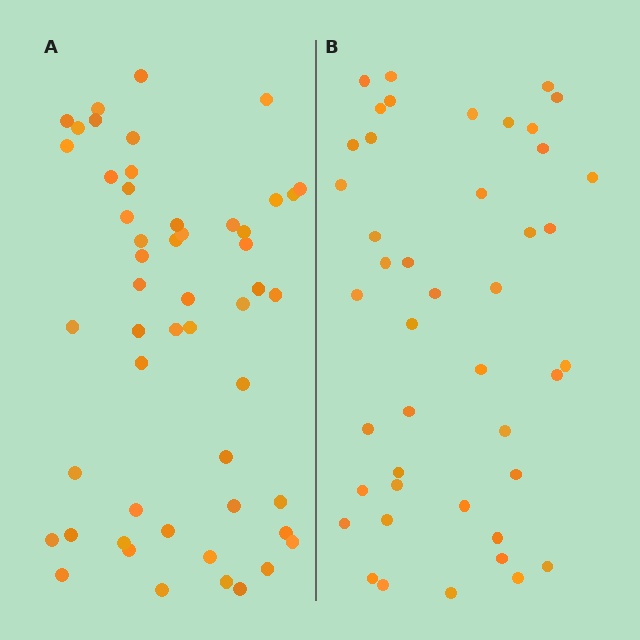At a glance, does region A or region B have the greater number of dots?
Region A (the left region) has more dots.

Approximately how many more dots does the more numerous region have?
Region A has roughly 8 or so more dots than region B.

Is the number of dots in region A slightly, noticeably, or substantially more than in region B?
Region A has only slightly more — the two regions are fairly close. The ratio is roughly 1.2 to 1.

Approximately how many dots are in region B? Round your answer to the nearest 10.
About 40 dots. (The exact count is 44, which rounds to 40.)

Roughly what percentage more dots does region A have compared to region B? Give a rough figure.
About 20% more.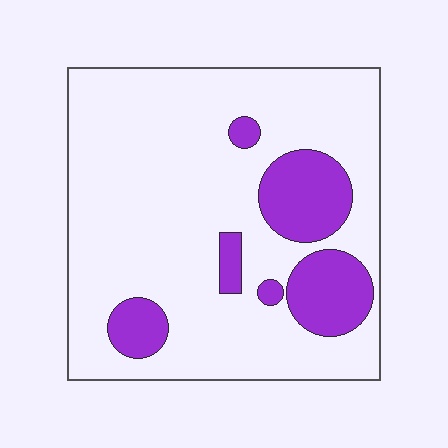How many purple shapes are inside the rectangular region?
6.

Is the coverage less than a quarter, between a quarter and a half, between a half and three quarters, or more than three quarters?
Less than a quarter.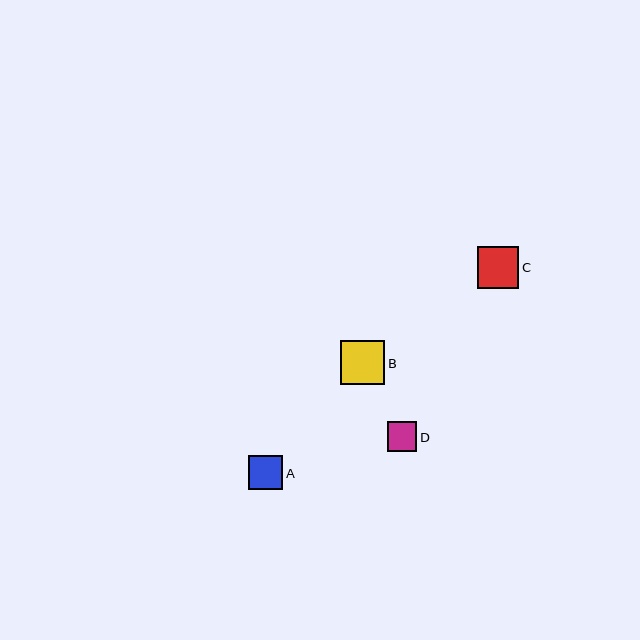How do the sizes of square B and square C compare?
Square B and square C are approximately the same size.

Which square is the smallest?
Square D is the smallest with a size of approximately 29 pixels.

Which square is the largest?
Square B is the largest with a size of approximately 44 pixels.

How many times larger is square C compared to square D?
Square C is approximately 1.4 times the size of square D.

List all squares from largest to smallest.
From largest to smallest: B, C, A, D.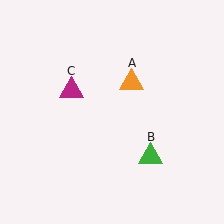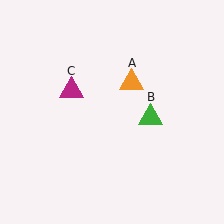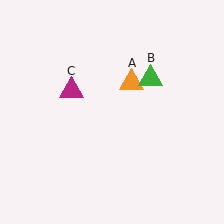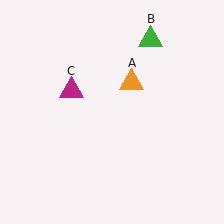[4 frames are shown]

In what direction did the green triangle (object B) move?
The green triangle (object B) moved up.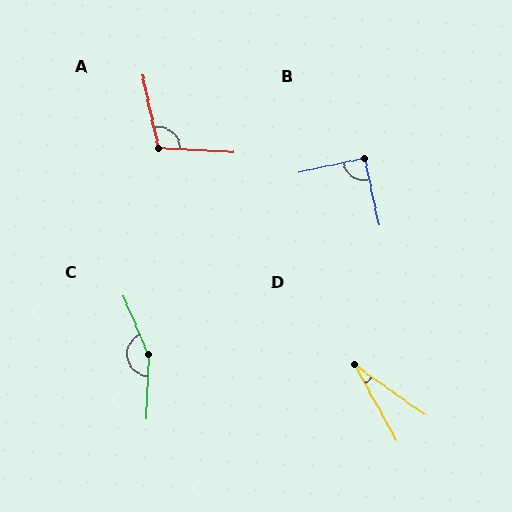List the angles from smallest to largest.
D (25°), B (90°), A (105°), C (155°).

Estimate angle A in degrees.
Approximately 105 degrees.